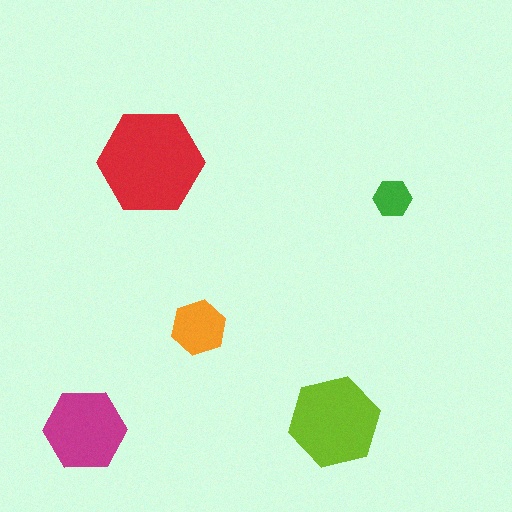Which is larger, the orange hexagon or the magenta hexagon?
The magenta one.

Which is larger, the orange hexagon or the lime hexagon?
The lime one.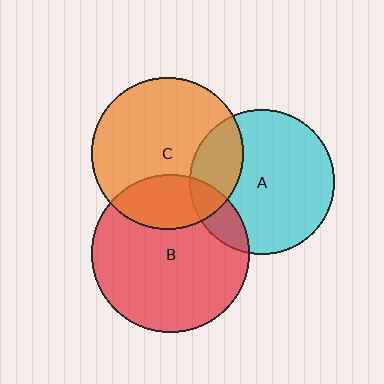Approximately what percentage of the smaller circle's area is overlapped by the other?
Approximately 25%.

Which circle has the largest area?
Circle B (red).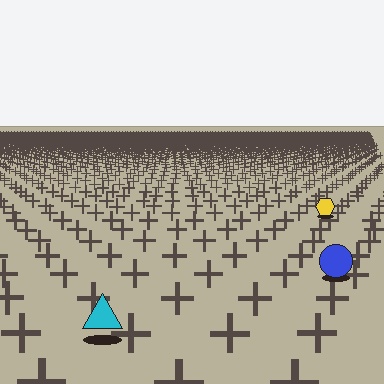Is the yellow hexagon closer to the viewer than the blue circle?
No. The blue circle is closer — you can tell from the texture gradient: the ground texture is coarser near it.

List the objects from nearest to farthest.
From nearest to farthest: the cyan triangle, the blue circle, the yellow hexagon.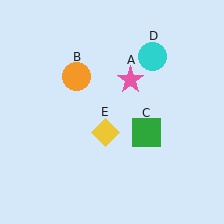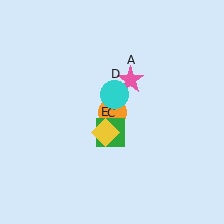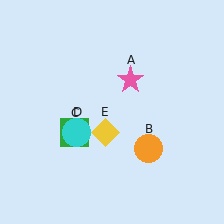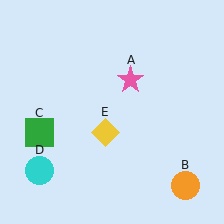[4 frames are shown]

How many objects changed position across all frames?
3 objects changed position: orange circle (object B), green square (object C), cyan circle (object D).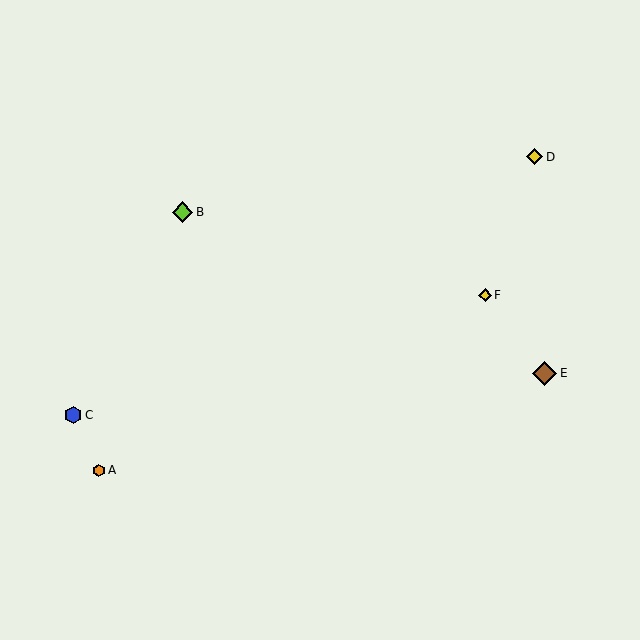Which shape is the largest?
The brown diamond (labeled E) is the largest.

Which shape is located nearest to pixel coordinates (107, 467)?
The orange hexagon (labeled A) at (99, 470) is nearest to that location.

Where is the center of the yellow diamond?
The center of the yellow diamond is at (485, 295).